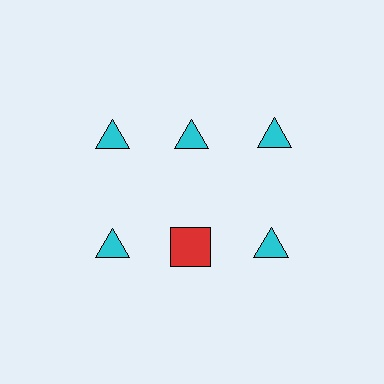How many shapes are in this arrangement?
There are 6 shapes arranged in a grid pattern.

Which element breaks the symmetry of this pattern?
The red square in the second row, second from left column breaks the symmetry. All other shapes are cyan triangles.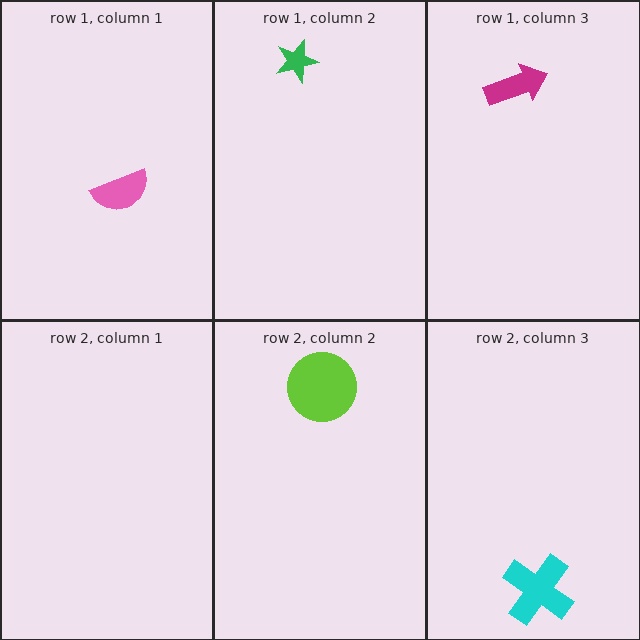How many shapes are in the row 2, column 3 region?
1.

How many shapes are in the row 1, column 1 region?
1.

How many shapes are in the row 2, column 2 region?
1.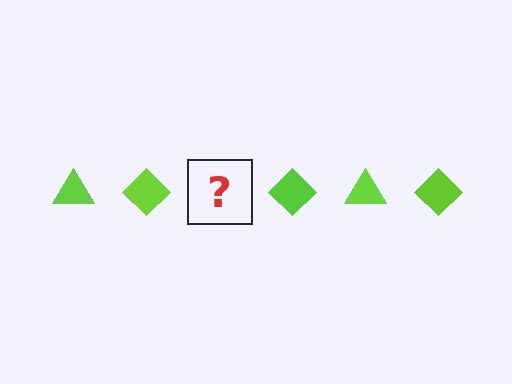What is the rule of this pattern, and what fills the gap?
The rule is that the pattern cycles through triangle, diamond shapes in lime. The gap should be filled with a lime triangle.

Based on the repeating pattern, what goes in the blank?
The blank should be a lime triangle.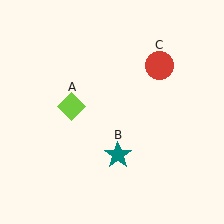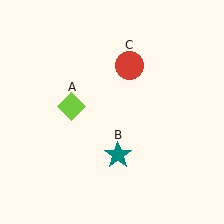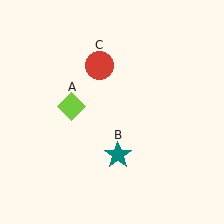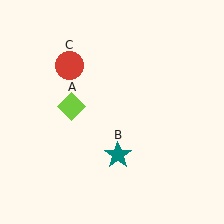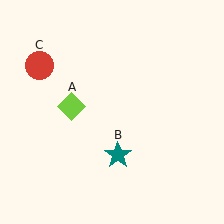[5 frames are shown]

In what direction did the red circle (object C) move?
The red circle (object C) moved left.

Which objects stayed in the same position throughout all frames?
Lime diamond (object A) and teal star (object B) remained stationary.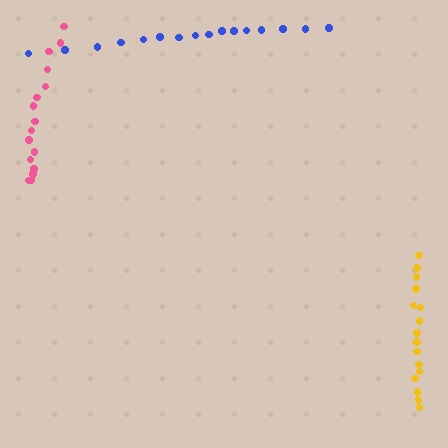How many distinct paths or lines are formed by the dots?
There are 3 distinct paths.